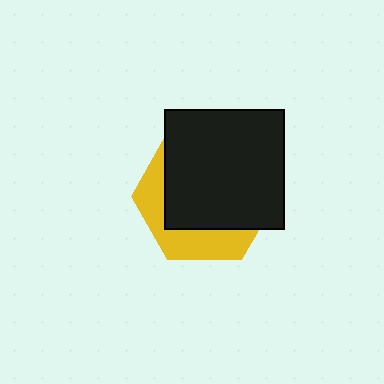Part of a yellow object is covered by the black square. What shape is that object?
It is a hexagon.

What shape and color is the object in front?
The object in front is a black square.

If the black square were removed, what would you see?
You would see the complete yellow hexagon.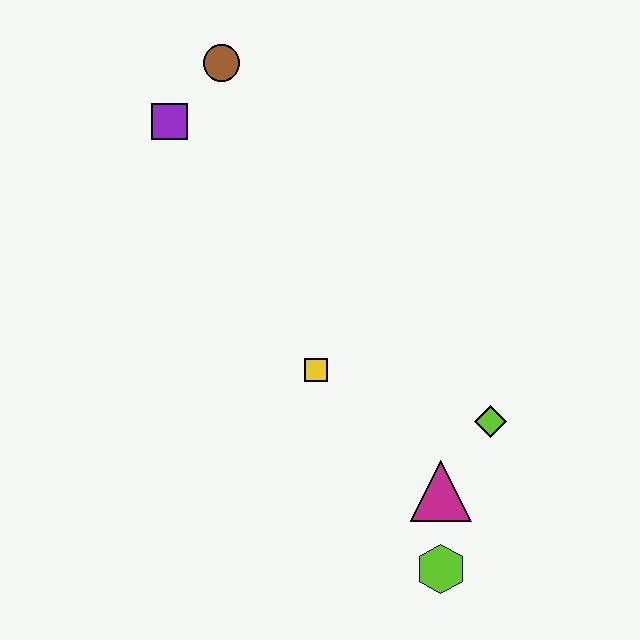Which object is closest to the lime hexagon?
The magenta triangle is closest to the lime hexagon.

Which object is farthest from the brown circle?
The lime hexagon is farthest from the brown circle.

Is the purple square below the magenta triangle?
No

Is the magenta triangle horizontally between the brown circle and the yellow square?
No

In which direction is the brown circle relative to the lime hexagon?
The brown circle is above the lime hexagon.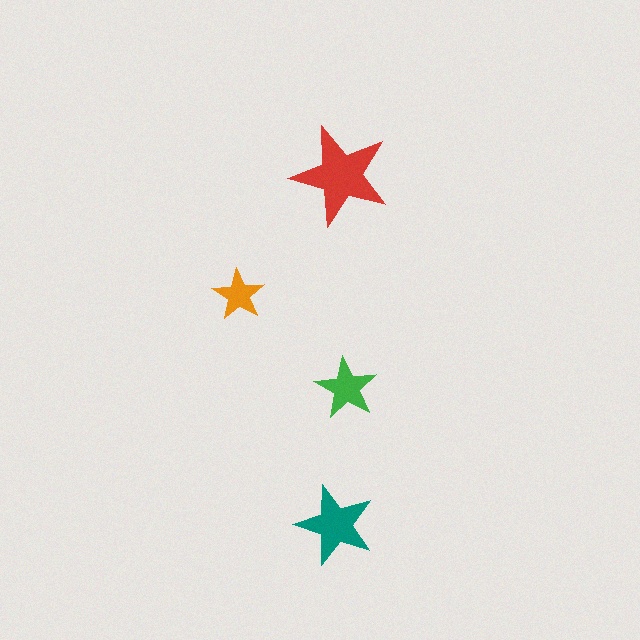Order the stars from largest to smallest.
the red one, the teal one, the green one, the orange one.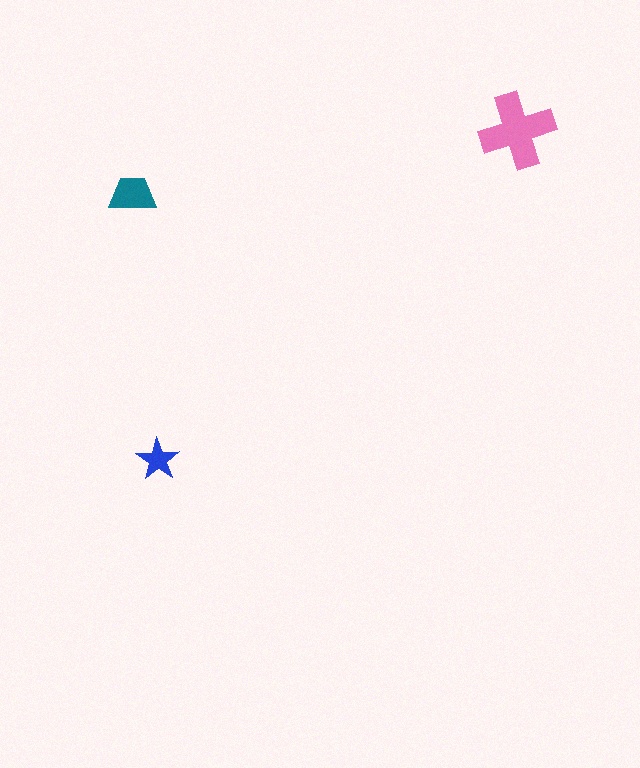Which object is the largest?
The pink cross.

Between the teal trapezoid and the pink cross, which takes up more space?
The pink cross.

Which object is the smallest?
The blue star.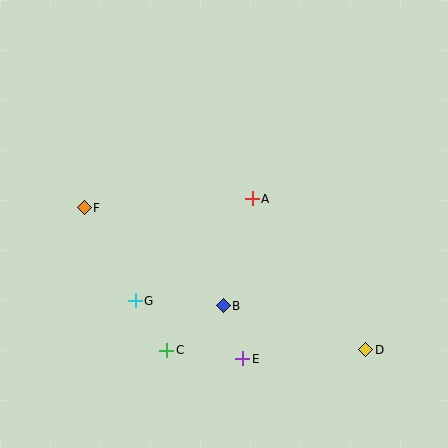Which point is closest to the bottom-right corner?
Point D is closest to the bottom-right corner.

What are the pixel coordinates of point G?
Point G is at (135, 301).